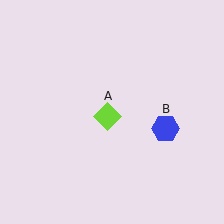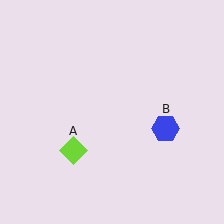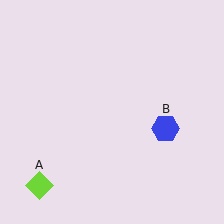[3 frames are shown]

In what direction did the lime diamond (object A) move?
The lime diamond (object A) moved down and to the left.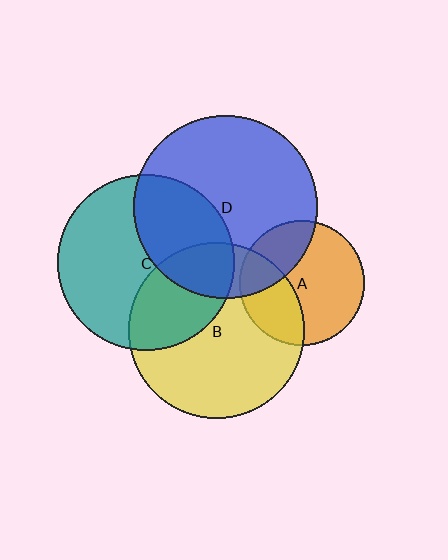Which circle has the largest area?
Circle D (blue).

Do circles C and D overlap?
Yes.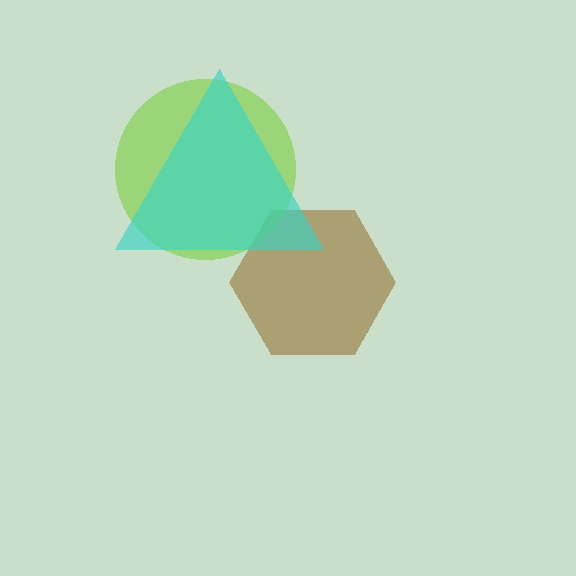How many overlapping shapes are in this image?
There are 3 overlapping shapes in the image.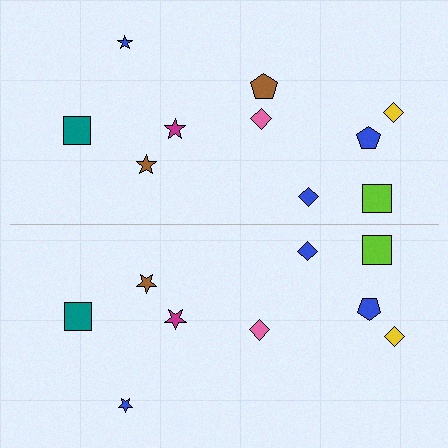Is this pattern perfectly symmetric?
No, the pattern is not perfectly symmetric. A brown pentagon is missing from the bottom side.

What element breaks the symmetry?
A brown pentagon is missing from the bottom side.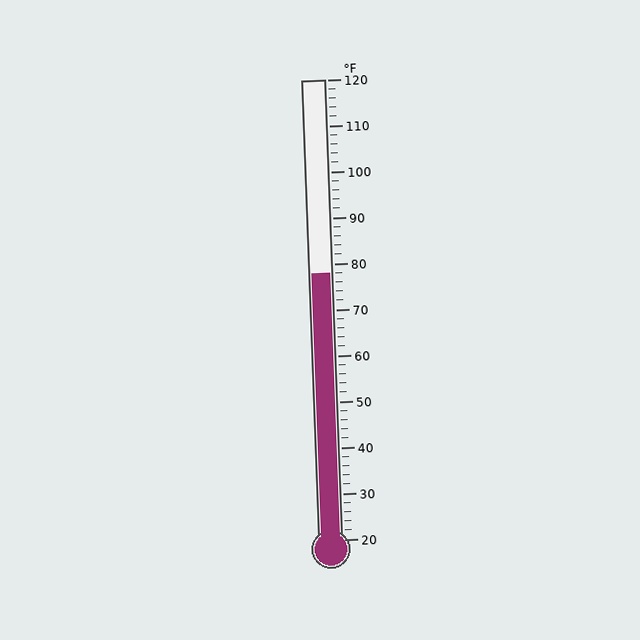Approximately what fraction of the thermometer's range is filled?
The thermometer is filled to approximately 60% of its range.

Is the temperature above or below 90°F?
The temperature is below 90°F.